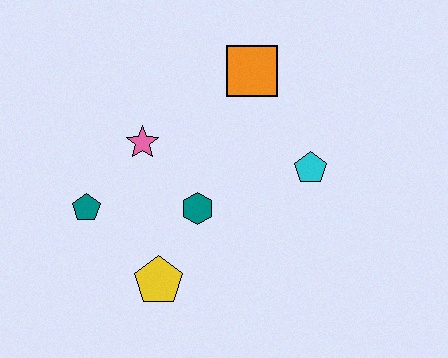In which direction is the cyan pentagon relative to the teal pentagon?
The cyan pentagon is to the right of the teal pentagon.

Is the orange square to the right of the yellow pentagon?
Yes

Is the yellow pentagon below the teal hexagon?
Yes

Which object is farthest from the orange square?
The yellow pentagon is farthest from the orange square.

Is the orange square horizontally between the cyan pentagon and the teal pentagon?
Yes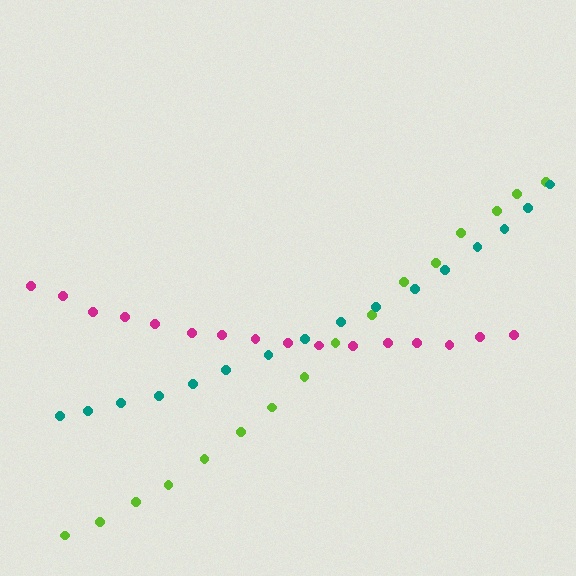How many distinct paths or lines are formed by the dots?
There are 3 distinct paths.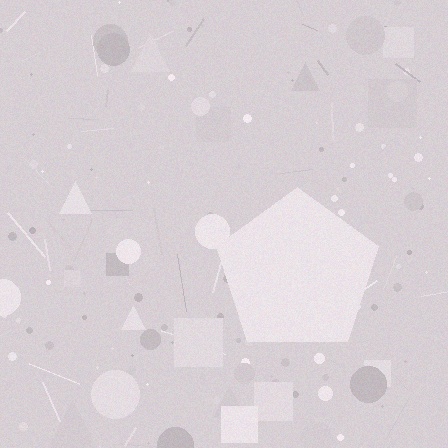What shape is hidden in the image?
A pentagon is hidden in the image.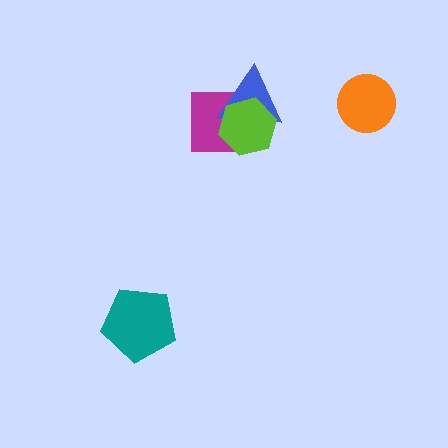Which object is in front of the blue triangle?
The lime hexagon is in front of the blue triangle.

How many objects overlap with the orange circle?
0 objects overlap with the orange circle.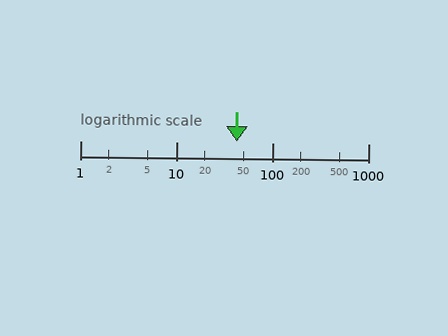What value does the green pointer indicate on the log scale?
The pointer indicates approximately 43.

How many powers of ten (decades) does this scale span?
The scale spans 3 decades, from 1 to 1000.